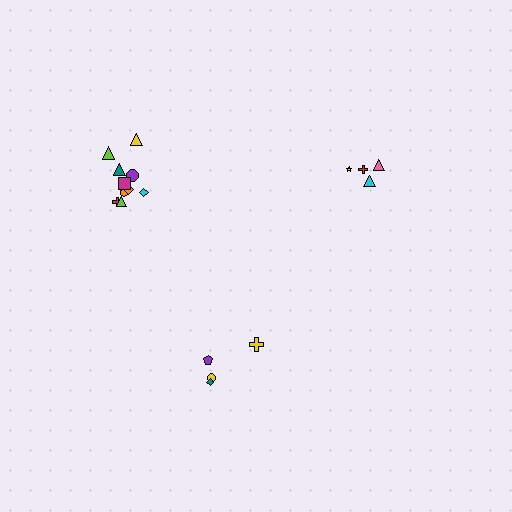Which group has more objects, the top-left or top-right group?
The top-left group.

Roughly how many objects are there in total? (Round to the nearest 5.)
Roughly 20 objects in total.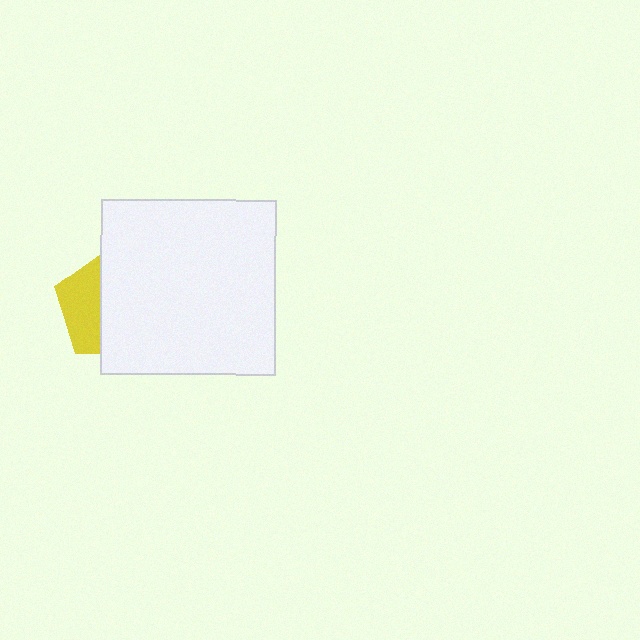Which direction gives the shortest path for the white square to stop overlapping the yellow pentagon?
Moving right gives the shortest separation.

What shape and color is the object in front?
The object in front is a white square.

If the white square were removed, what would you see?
You would see the complete yellow pentagon.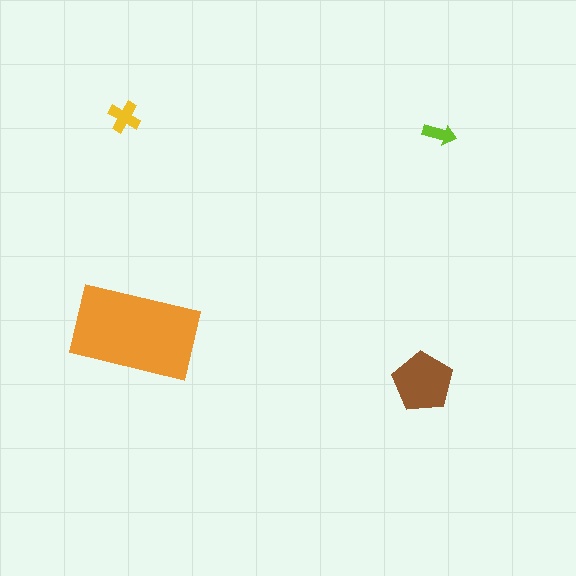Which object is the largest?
The orange rectangle.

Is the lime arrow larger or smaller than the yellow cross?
Smaller.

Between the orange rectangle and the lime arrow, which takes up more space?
The orange rectangle.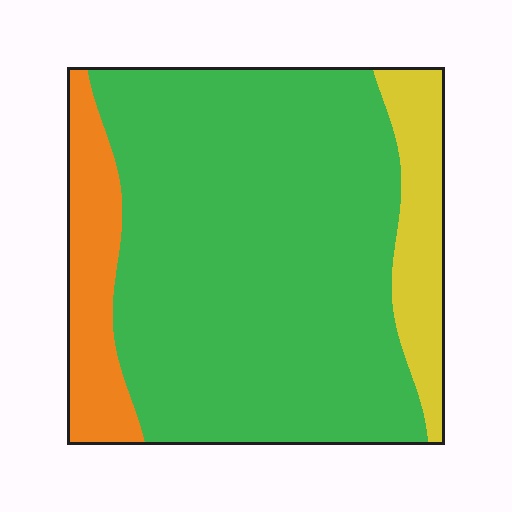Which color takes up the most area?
Green, at roughly 75%.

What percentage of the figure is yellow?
Yellow takes up less than a quarter of the figure.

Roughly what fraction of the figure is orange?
Orange takes up about one eighth (1/8) of the figure.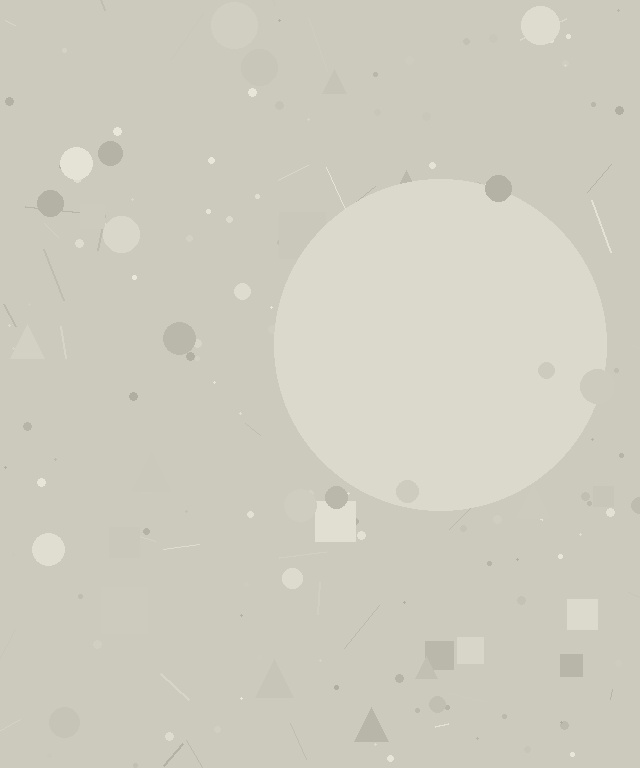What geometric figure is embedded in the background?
A circle is embedded in the background.